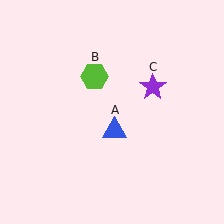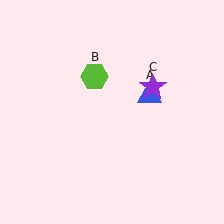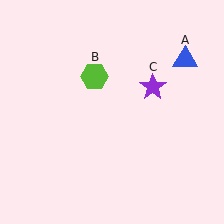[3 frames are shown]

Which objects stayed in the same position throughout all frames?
Lime hexagon (object B) and purple star (object C) remained stationary.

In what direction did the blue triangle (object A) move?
The blue triangle (object A) moved up and to the right.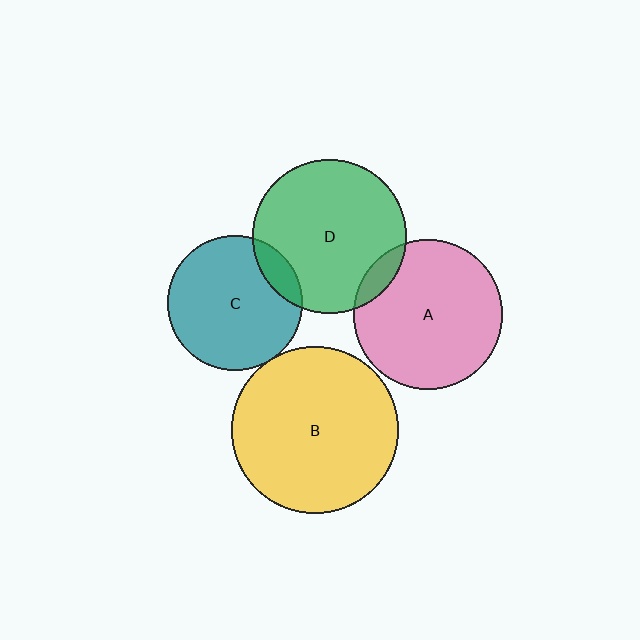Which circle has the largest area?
Circle B (yellow).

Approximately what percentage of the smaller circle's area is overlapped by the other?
Approximately 10%.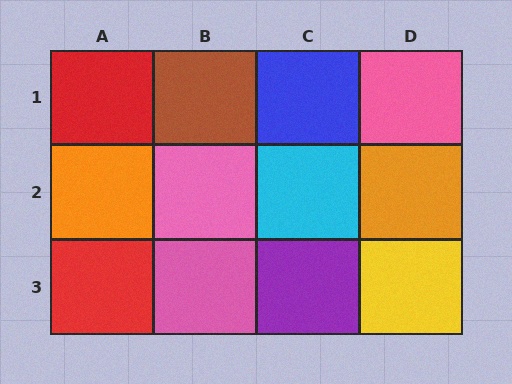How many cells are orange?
2 cells are orange.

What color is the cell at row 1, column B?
Brown.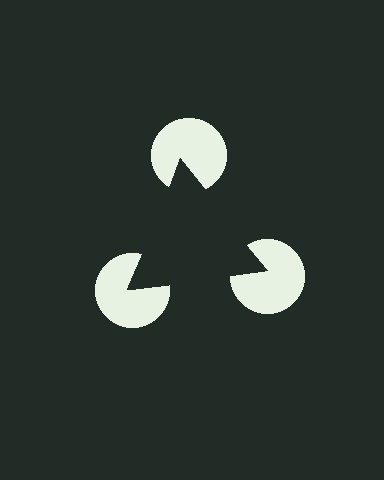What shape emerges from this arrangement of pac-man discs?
An illusory triangle — its edges are inferred from the aligned wedge cuts in the pac-man discs, not physically drawn.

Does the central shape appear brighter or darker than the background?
It typically appears slightly darker than the background, even though no actual brightness change is drawn.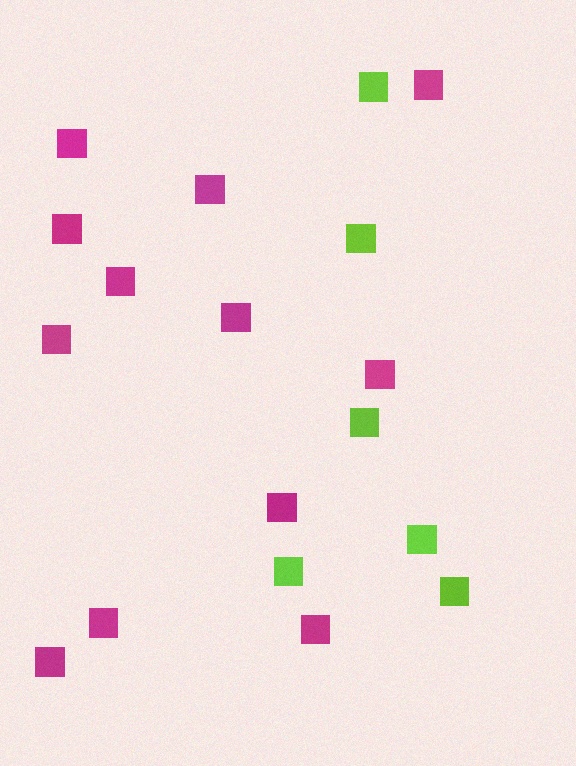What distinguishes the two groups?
There are 2 groups: one group of lime squares (6) and one group of magenta squares (12).